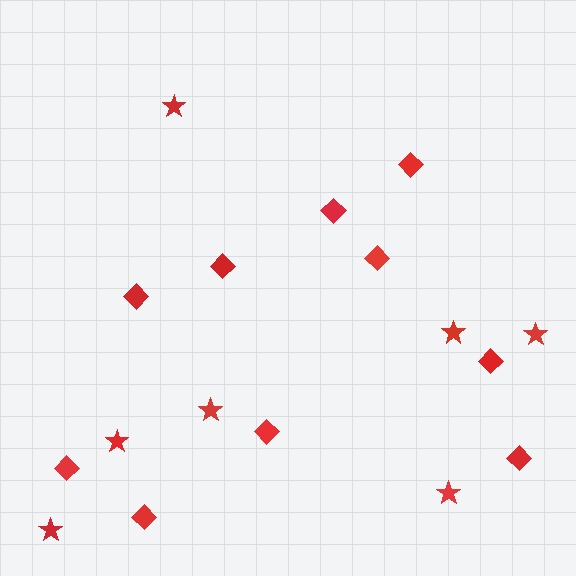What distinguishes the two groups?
There are 2 groups: one group of stars (7) and one group of diamonds (10).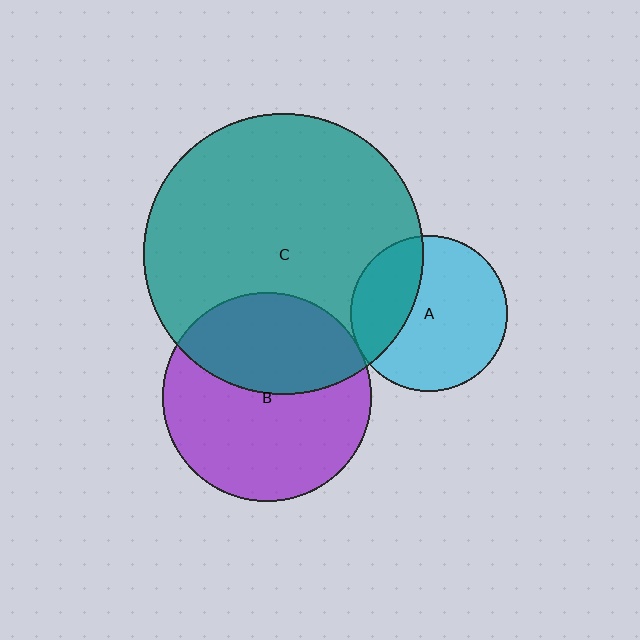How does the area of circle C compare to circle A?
Approximately 3.2 times.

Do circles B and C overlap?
Yes.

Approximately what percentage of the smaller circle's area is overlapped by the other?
Approximately 40%.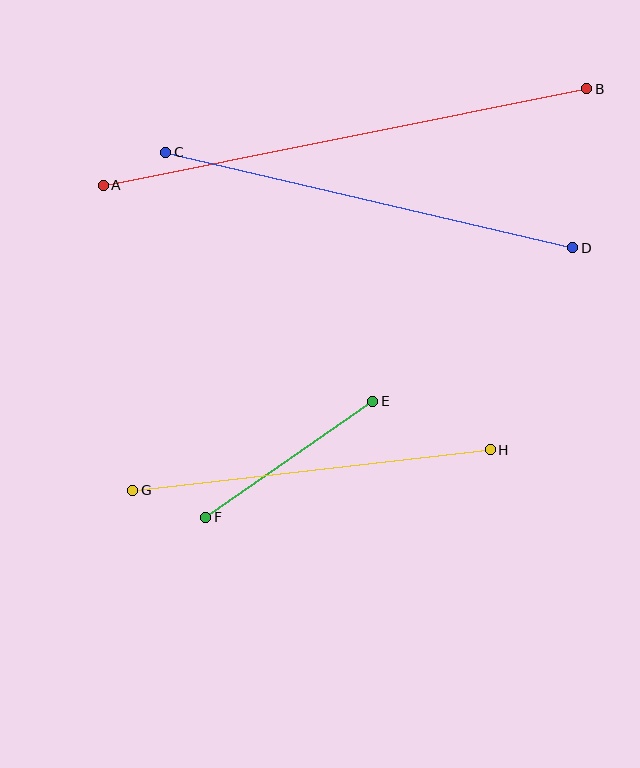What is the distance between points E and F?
The distance is approximately 203 pixels.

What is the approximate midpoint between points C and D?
The midpoint is at approximately (369, 200) pixels.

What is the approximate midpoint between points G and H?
The midpoint is at approximately (312, 470) pixels.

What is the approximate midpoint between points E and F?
The midpoint is at approximately (289, 459) pixels.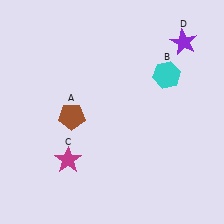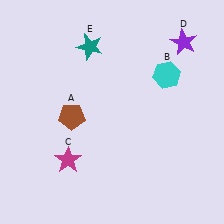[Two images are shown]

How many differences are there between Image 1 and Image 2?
There is 1 difference between the two images.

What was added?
A teal star (E) was added in Image 2.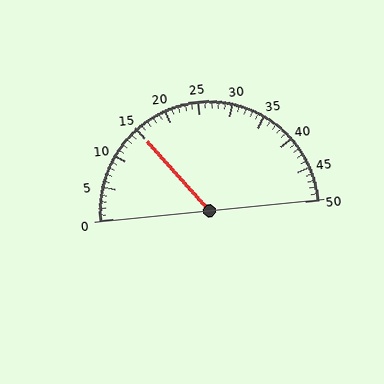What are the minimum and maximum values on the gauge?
The gauge ranges from 0 to 50.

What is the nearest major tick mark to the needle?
The nearest major tick mark is 15.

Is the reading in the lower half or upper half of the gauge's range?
The reading is in the lower half of the range (0 to 50).